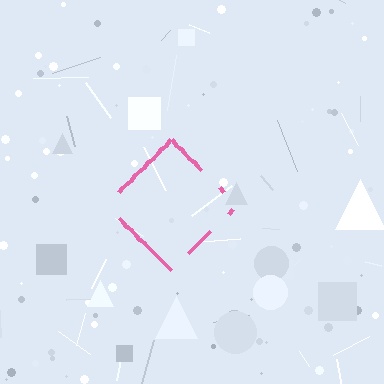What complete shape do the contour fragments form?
The contour fragments form a diamond.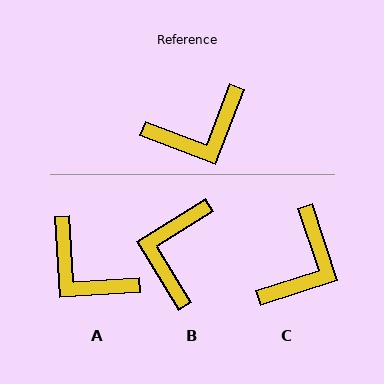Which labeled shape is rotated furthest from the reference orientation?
B, about 128 degrees away.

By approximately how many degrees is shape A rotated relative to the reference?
Approximately 66 degrees clockwise.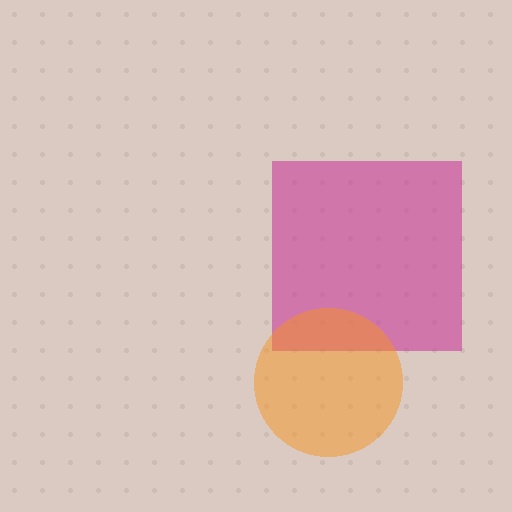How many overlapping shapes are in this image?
There are 2 overlapping shapes in the image.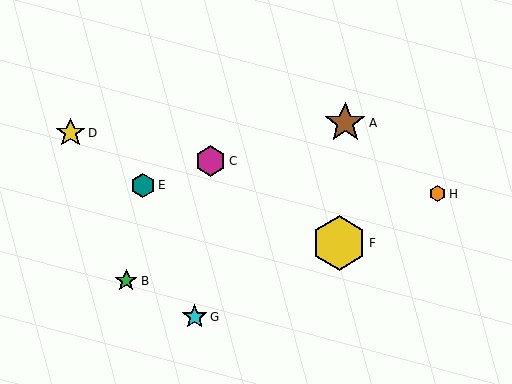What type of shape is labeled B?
Shape B is a green star.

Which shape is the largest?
The yellow hexagon (labeled F) is the largest.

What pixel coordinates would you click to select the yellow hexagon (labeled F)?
Click at (339, 243) to select the yellow hexagon F.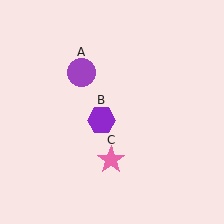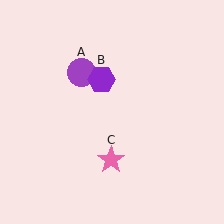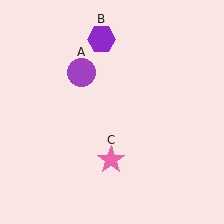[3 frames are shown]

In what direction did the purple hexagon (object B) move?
The purple hexagon (object B) moved up.